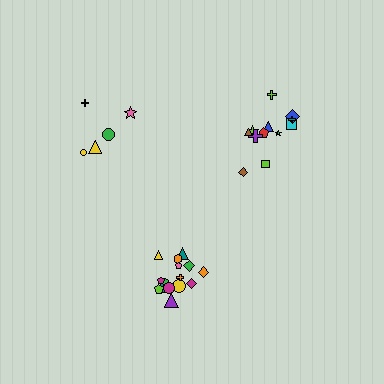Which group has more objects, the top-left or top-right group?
The top-right group.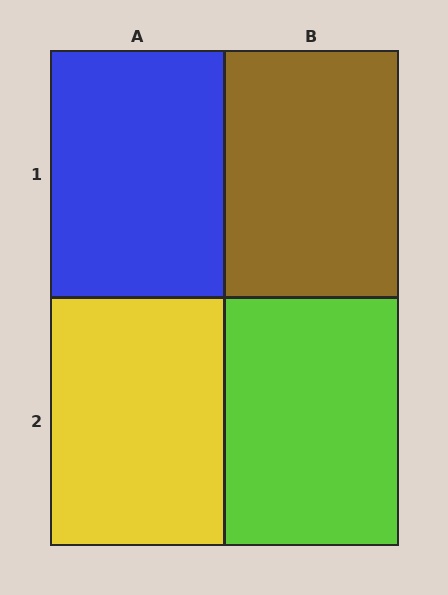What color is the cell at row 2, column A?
Yellow.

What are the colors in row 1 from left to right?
Blue, brown.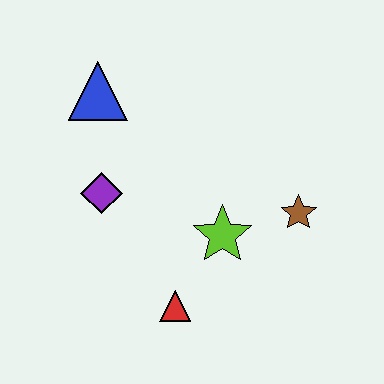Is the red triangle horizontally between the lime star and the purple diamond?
Yes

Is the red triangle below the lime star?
Yes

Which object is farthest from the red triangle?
The blue triangle is farthest from the red triangle.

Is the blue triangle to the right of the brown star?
No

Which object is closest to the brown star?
The lime star is closest to the brown star.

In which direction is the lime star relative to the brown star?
The lime star is to the left of the brown star.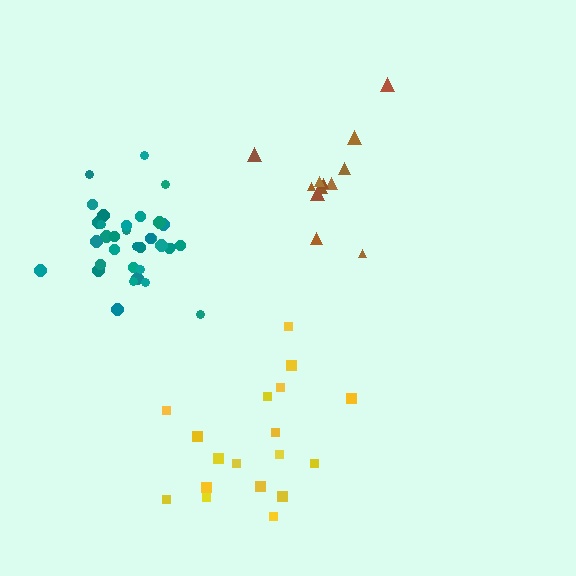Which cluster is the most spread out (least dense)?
Brown.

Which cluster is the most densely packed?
Teal.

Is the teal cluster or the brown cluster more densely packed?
Teal.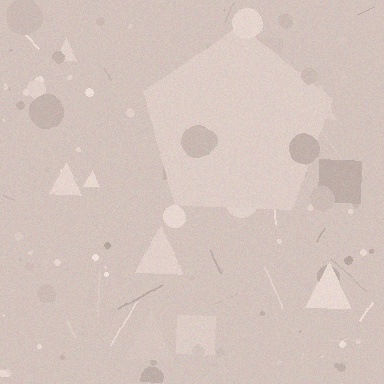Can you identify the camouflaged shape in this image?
The camouflaged shape is a pentagon.